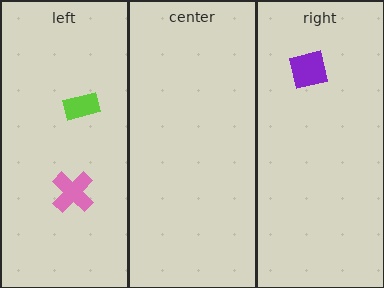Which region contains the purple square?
The right region.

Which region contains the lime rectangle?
The left region.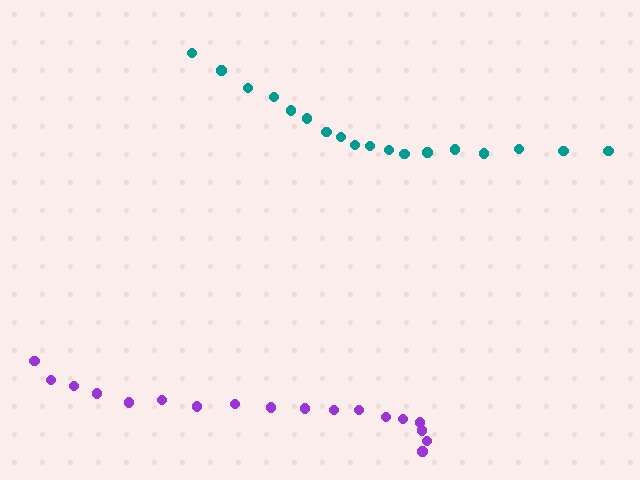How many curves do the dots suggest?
There are 2 distinct paths.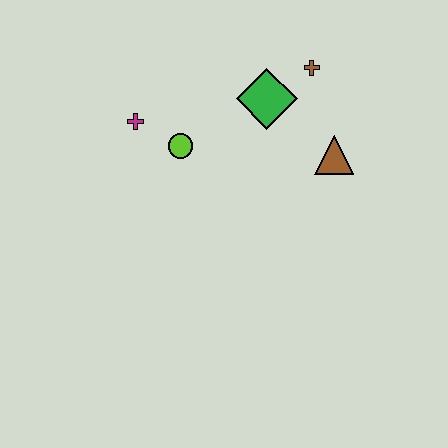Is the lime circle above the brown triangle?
Yes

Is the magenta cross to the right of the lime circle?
No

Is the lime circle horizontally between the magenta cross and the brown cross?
Yes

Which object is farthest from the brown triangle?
The magenta cross is farthest from the brown triangle.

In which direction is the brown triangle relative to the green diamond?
The brown triangle is to the right of the green diamond.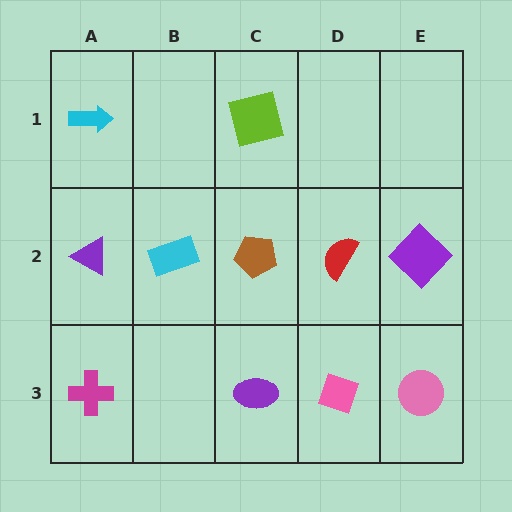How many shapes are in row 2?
5 shapes.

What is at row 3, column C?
A purple ellipse.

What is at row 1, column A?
A cyan arrow.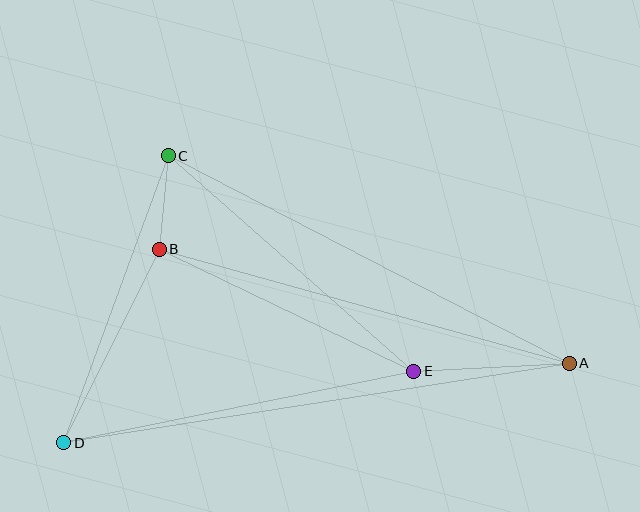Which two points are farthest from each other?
Points A and D are farthest from each other.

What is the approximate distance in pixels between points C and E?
The distance between C and E is approximately 327 pixels.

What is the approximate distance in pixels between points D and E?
The distance between D and E is approximately 358 pixels.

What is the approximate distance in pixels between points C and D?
The distance between C and D is approximately 305 pixels.